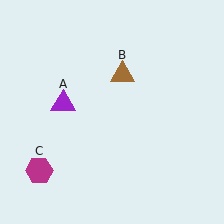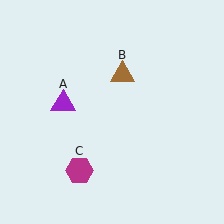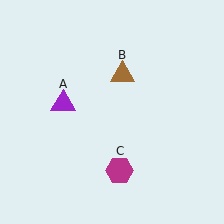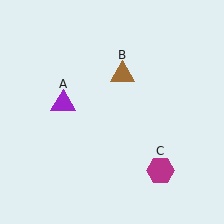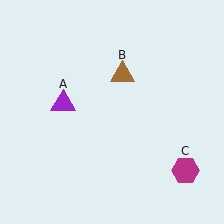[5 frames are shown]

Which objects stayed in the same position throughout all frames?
Purple triangle (object A) and brown triangle (object B) remained stationary.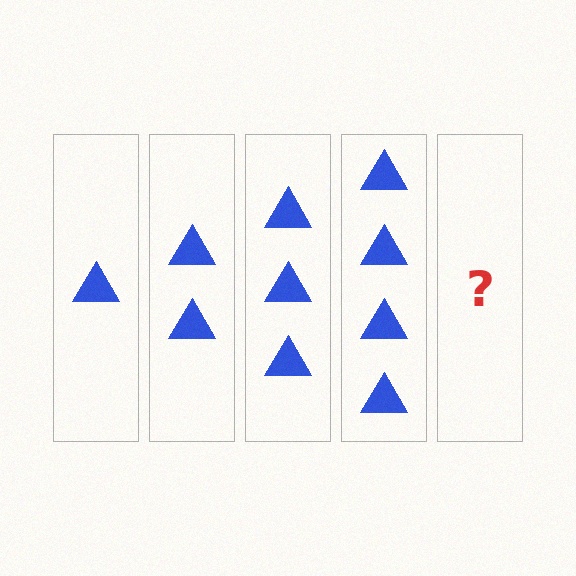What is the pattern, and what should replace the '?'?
The pattern is that each step adds one more triangle. The '?' should be 5 triangles.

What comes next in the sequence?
The next element should be 5 triangles.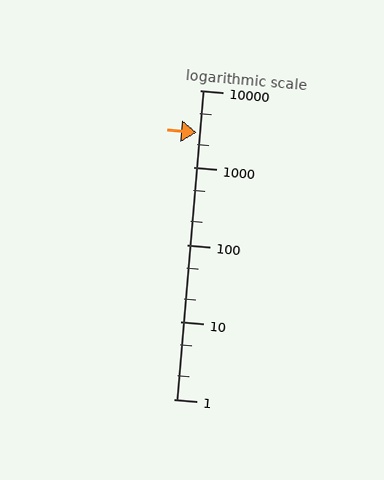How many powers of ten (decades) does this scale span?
The scale spans 4 decades, from 1 to 10000.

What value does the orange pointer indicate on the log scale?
The pointer indicates approximately 2800.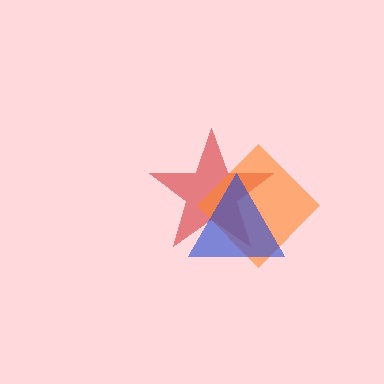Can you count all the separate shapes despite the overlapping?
Yes, there are 3 separate shapes.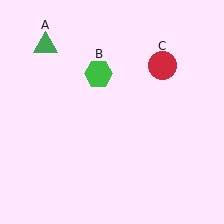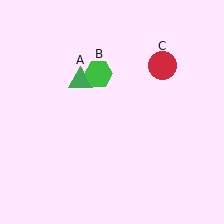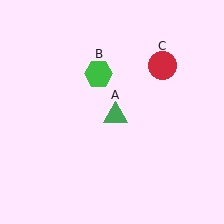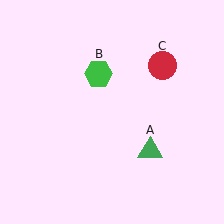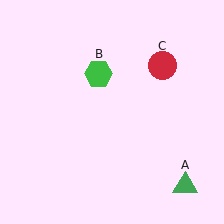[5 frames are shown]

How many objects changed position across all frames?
1 object changed position: green triangle (object A).